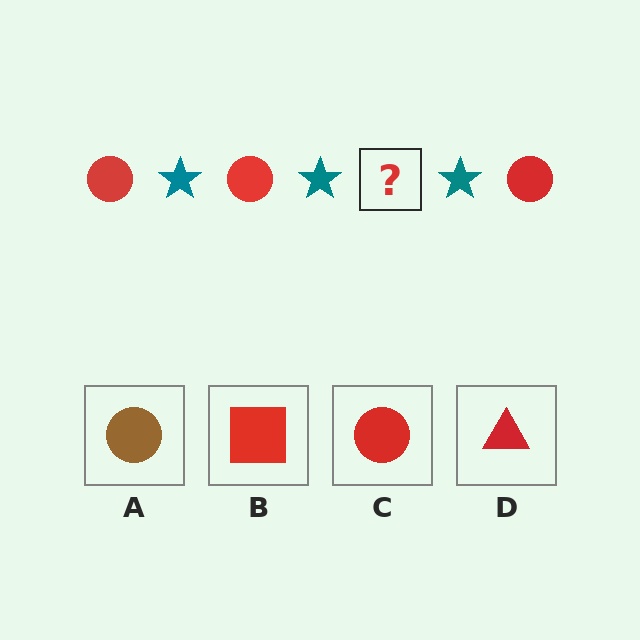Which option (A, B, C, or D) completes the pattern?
C.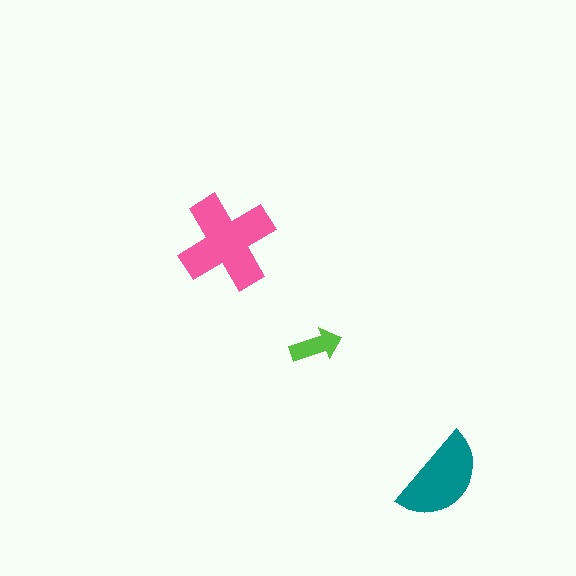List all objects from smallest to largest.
The lime arrow, the teal semicircle, the pink cross.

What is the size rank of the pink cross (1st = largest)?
1st.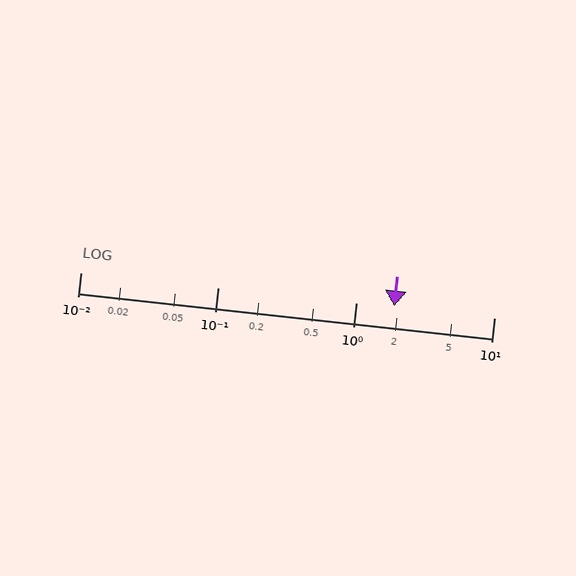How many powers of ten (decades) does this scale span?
The scale spans 3 decades, from 0.01 to 10.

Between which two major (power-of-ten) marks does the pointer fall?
The pointer is between 1 and 10.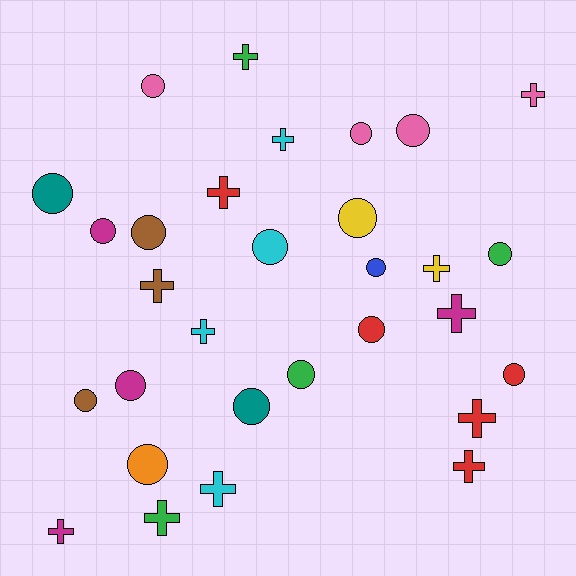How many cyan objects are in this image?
There are 4 cyan objects.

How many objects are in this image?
There are 30 objects.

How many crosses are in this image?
There are 13 crosses.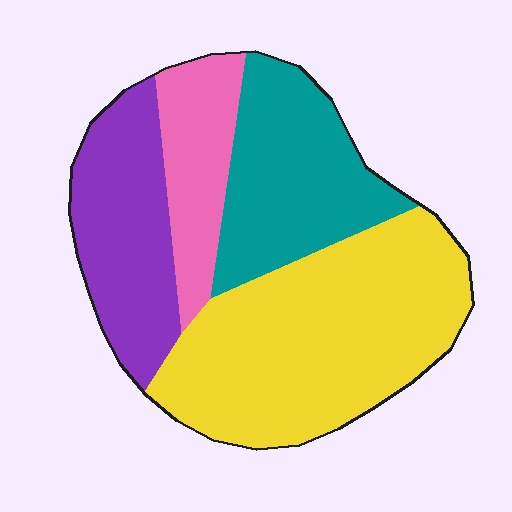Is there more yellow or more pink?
Yellow.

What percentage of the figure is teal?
Teal takes up about one quarter (1/4) of the figure.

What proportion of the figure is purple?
Purple takes up less than a quarter of the figure.